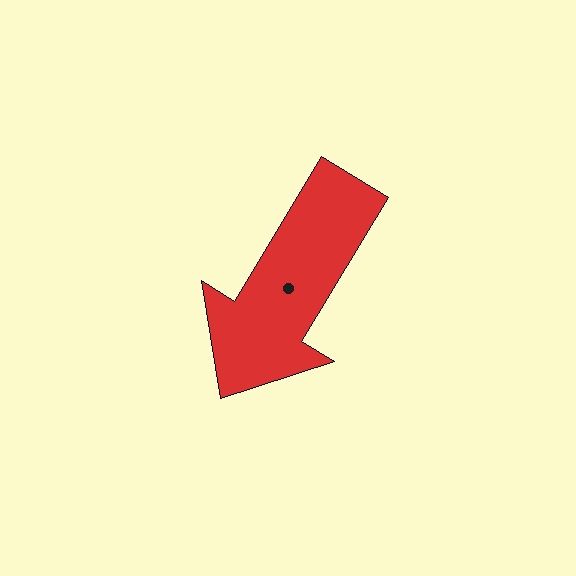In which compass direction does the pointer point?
Southwest.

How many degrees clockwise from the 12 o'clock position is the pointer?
Approximately 211 degrees.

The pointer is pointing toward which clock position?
Roughly 7 o'clock.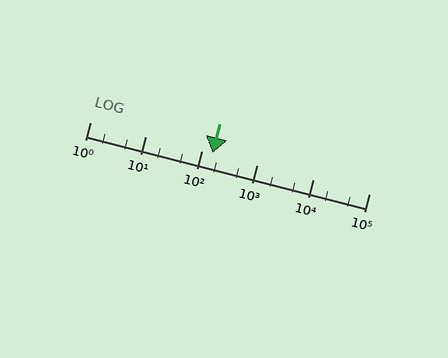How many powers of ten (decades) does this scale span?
The scale spans 5 decades, from 1 to 100000.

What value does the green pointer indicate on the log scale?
The pointer indicates approximately 160.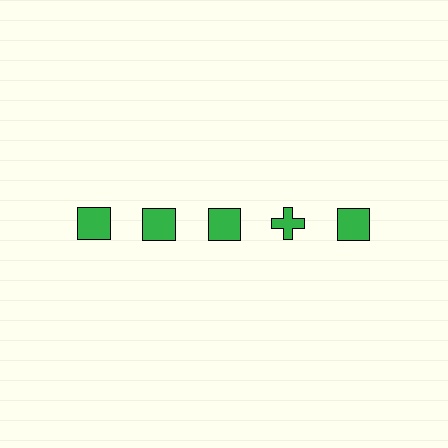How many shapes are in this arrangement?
There are 5 shapes arranged in a grid pattern.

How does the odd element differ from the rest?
It has a different shape: cross instead of square.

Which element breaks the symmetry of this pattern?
The green cross in the top row, second from right column breaks the symmetry. All other shapes are green squares.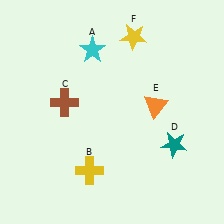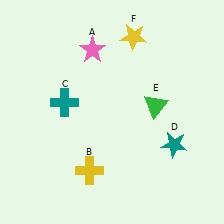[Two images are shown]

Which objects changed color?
A changed from cyan to pink. C changed from brown to teal. E changed from orange to green.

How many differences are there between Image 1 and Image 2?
There are 3 differences between the two images.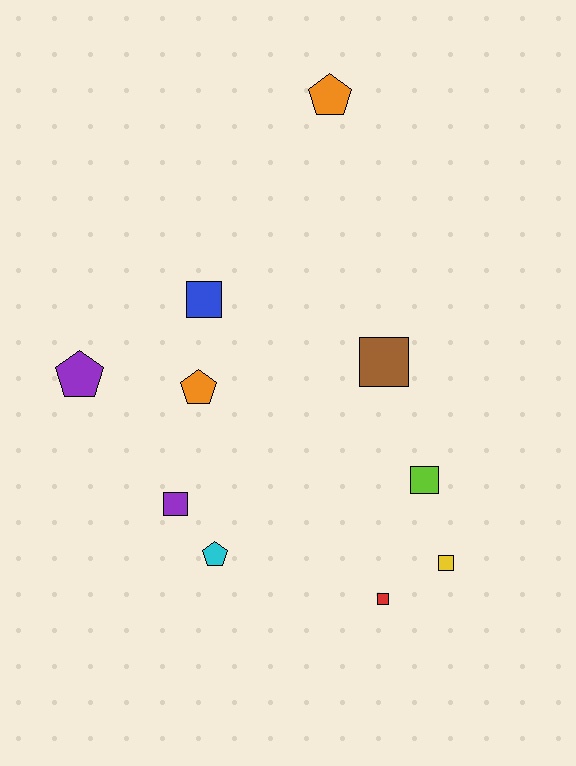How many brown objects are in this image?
There is 1 brown object.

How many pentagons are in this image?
There are 4 pentagons.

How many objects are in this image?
There are 10 objects.